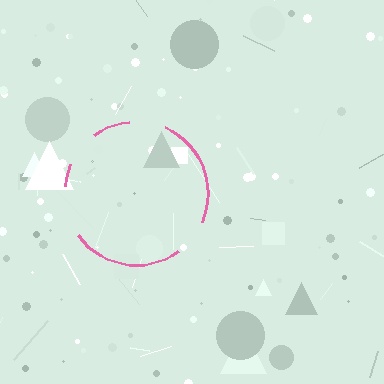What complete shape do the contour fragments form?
The contour fragments form a circle.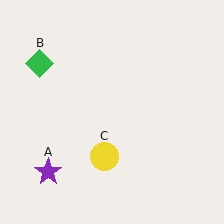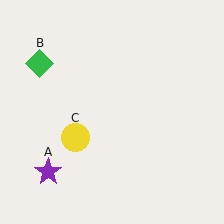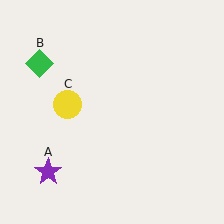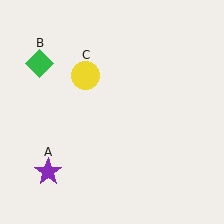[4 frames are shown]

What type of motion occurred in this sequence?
The yellow circle (object C) rotated clockwise around the center of the scene.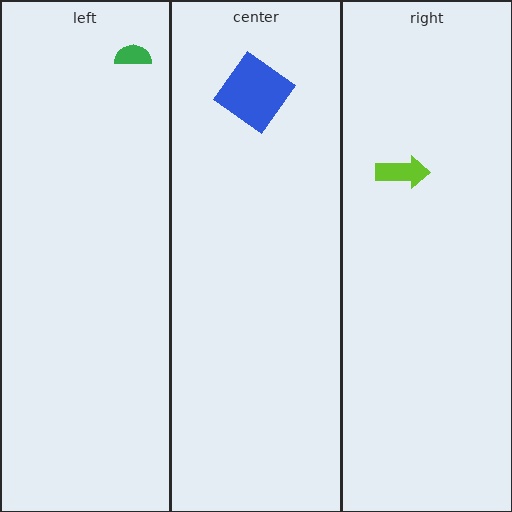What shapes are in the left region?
The green semicircle.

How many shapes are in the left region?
1.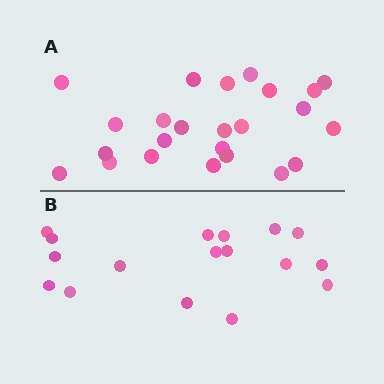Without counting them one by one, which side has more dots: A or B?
Region A (the top region) has more dots.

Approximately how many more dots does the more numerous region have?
Region A has roughly 8 or so more dots than region B.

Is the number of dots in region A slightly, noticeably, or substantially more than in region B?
Region A has noticeably more, but not dramatically so. The ratio is roughly 1.4 to 1.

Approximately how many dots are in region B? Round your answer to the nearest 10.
About 20 dots. (The exact count is 17, which rounds to 20.)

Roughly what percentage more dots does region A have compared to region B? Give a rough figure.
About 40% more.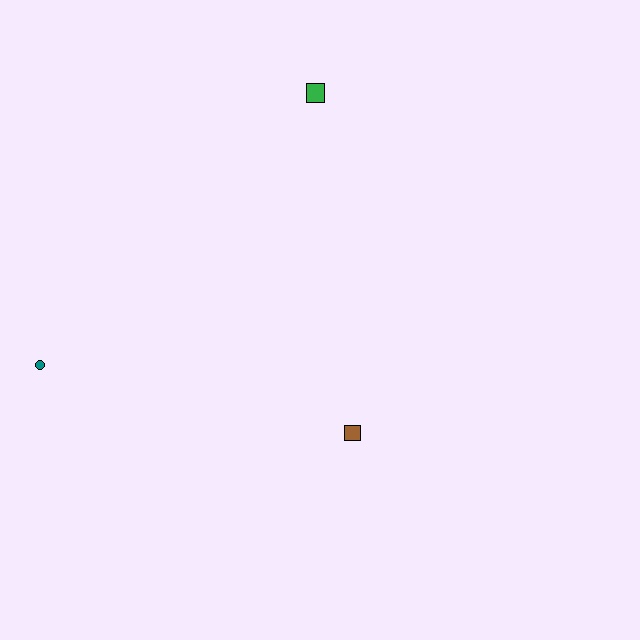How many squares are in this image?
There are 2 squares.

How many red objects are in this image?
There are no red objects.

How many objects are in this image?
There are 3 objects.